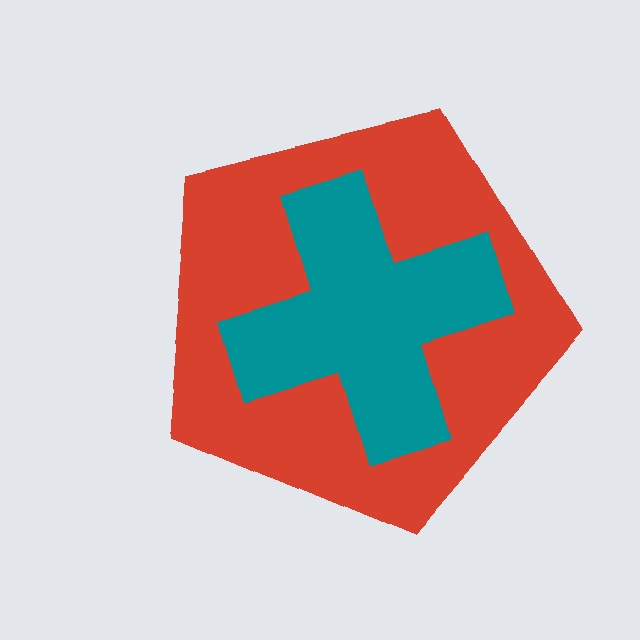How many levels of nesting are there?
2.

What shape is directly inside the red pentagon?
The teal cross.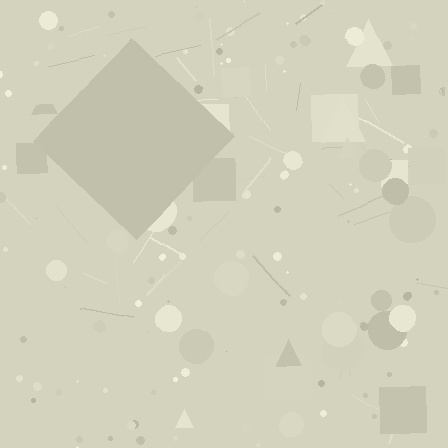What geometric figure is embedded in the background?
A diamond is embedded in the background.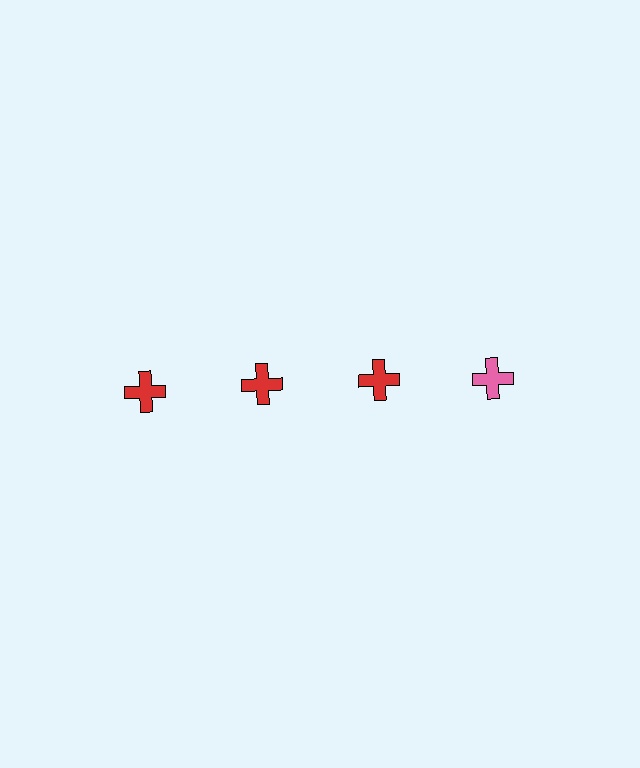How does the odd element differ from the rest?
It has a different color: pink instead of red.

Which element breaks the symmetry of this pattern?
The pink cross in the top row, second from right column breaks the symmetry. All other shapes are red crosses.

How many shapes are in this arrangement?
There are 4 shapes arranged in a grid pattern.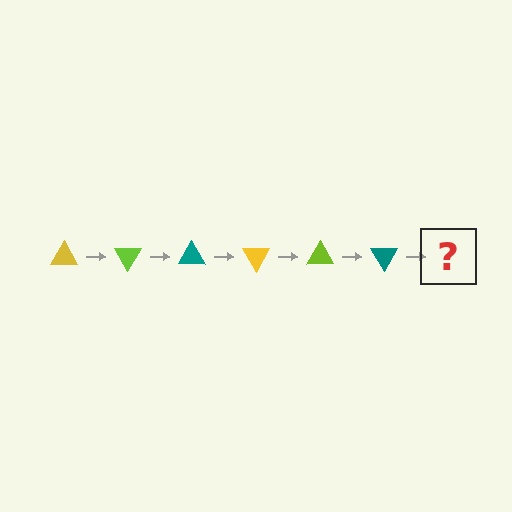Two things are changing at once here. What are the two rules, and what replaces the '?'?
The two rules are that it rotates 60 degrees each step and the color cycles through yellow, lime, and teal. The '?' should be a yellow triangle, rotated 360 degrees from the start.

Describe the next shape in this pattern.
It should be a yellow triangle, rotated 360 degrees from the start.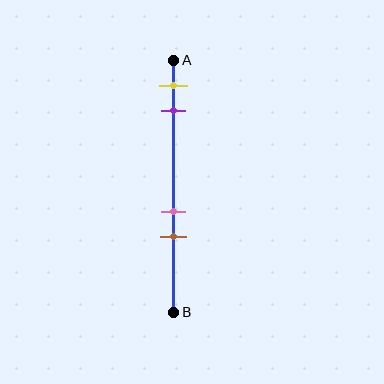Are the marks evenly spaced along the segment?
No, the marks are not evenly spaced.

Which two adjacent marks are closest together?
The pink and brown marks are the closest adjacent pair.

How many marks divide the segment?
There are 4 marks dividing the segment.